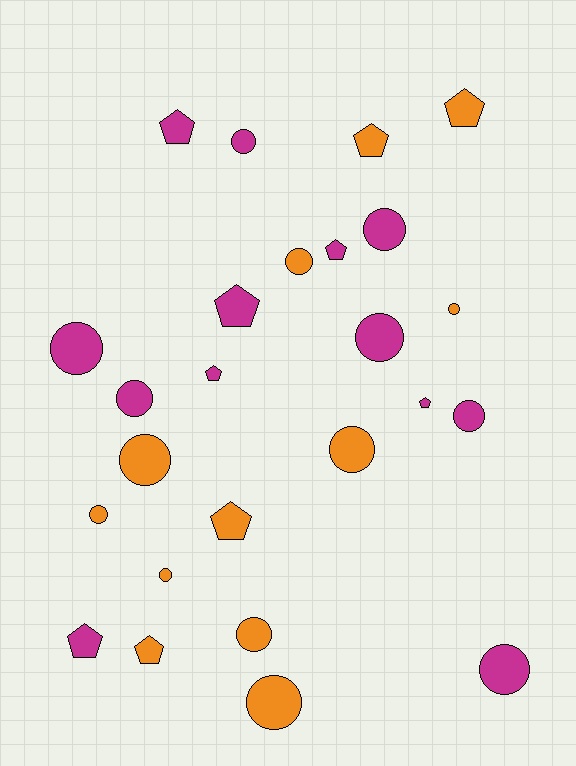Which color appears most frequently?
Magenta, with 13 objects.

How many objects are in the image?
There are 25 objects.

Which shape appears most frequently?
Circle, with 15 objects.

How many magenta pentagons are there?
There are 6 magenta pentagons.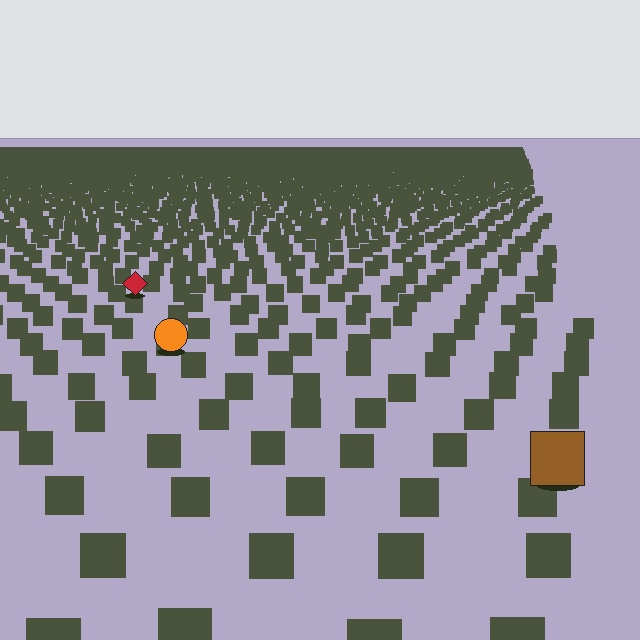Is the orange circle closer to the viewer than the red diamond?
Yes. The orange circle is closer — you can tell from the texture gradient: the ground texture is coarser near it.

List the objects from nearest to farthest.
From nearest to farthest: the brown square, the orange circle, the red diamond.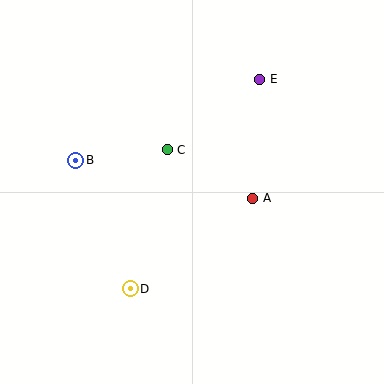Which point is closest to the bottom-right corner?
Point A is closest to the bottom-right corner.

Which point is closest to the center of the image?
Point C at (167, 150) is closest to the center.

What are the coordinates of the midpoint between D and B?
The midpoint between D and B is at (103, 224).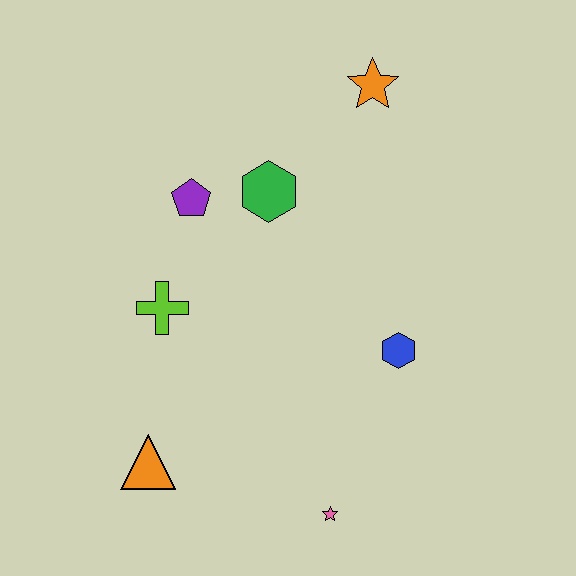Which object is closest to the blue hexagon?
The pink star is closest to the blue hexagon.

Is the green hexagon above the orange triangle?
Yes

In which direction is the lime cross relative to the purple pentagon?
The lime cross is below the purple pentagon.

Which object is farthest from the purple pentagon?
The pink star is farthest from the purple pentagon.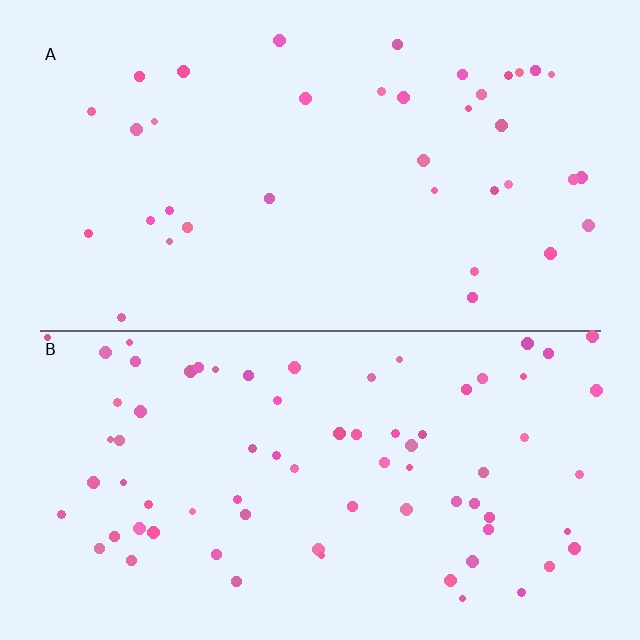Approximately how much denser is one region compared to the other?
Approximately 2.0× — region B over region A.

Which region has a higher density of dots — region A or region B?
B (the bottom).